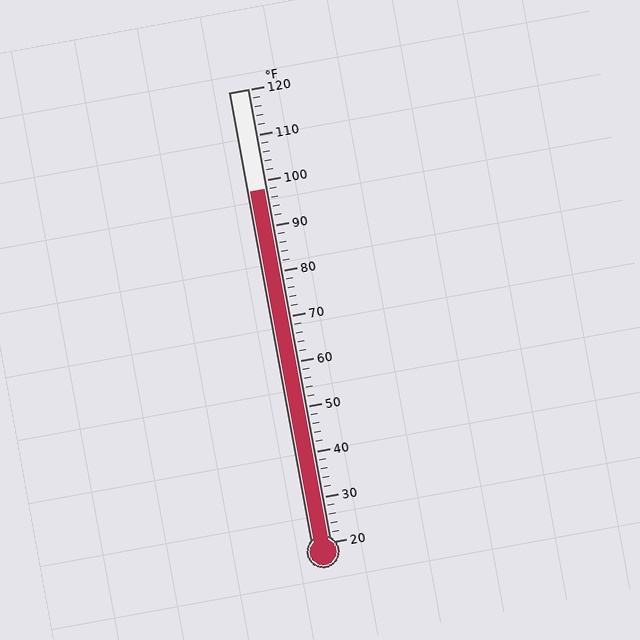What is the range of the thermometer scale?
The thermometer scale ranges from 20°F to 120°F.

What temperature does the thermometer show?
The thermometer shows approximately 98°F.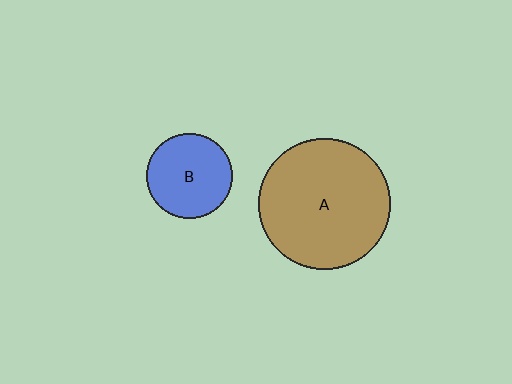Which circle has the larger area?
Circle A (brown).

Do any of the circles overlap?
No, none of the circles overlap.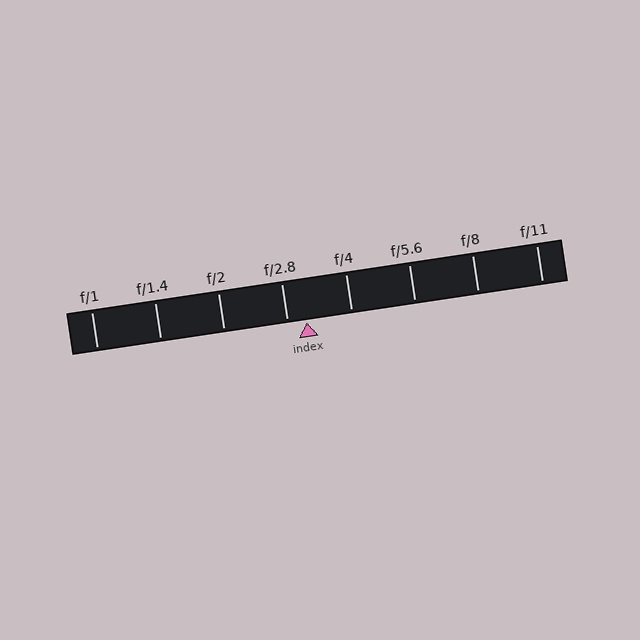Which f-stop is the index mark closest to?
The index mark is closest to f/2.8.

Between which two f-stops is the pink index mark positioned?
The index mark is between f/2.8 and f/4.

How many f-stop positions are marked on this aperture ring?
There are 8 f-stop positions marked.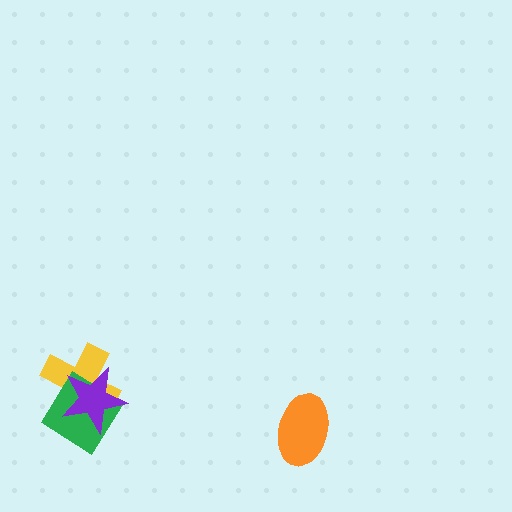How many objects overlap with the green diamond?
2 objects overlap with the green diamond.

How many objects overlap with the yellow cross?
2 objects overlap with the yellow cross.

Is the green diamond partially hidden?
Yes, it is partially covered by another shape.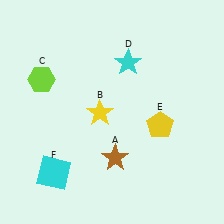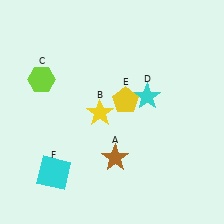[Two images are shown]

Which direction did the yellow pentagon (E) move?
The yellow pentagon (E) moved left.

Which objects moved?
The objects that moved are: the cyan star (D), the yellow pentagon (E).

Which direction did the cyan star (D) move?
The cyan star (D) moved down.